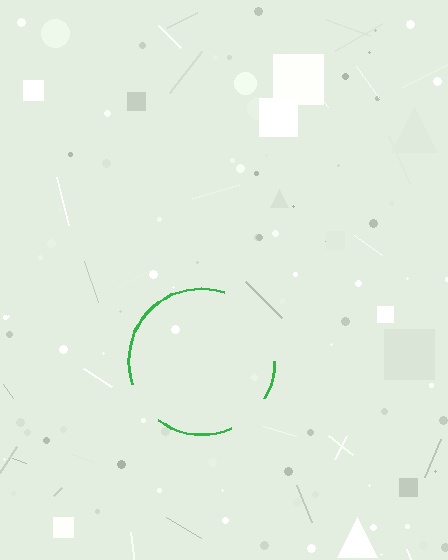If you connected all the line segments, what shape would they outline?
They would outline a circle.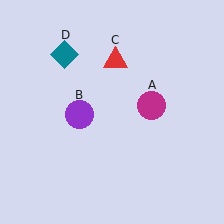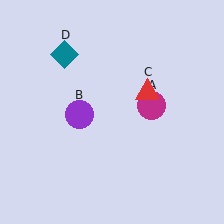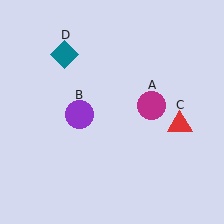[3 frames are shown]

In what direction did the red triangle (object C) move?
The red triangle (object C) moved down and to the right.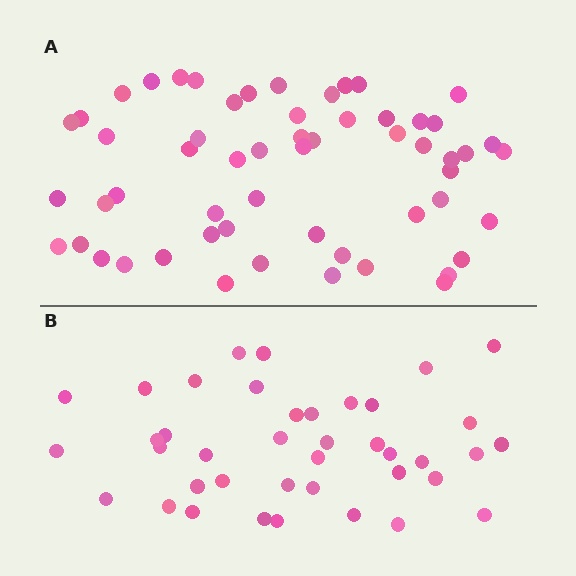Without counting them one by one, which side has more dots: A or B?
Region A (the top region) has more dots.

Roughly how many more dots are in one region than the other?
Region A has approximately 15 more dots than region B.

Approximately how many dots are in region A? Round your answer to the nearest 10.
About 60 dots. (The exact count is 57, which rounds to 60.)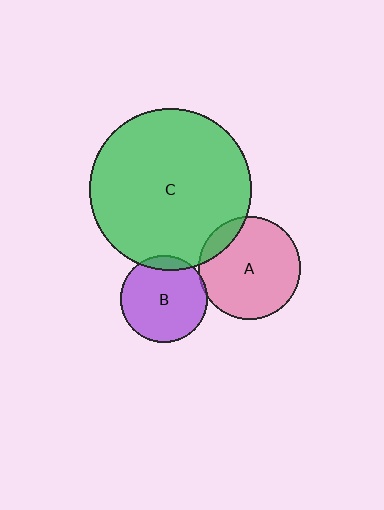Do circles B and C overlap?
Yes.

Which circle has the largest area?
Circle C (green).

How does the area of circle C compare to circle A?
Approximately 2.5 times.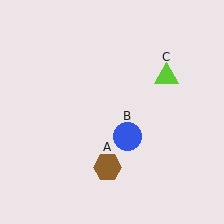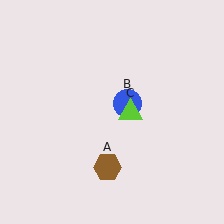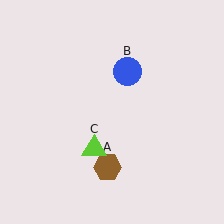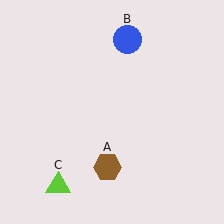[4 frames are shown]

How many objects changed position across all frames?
2 objects changed position: blue circle (object B), lime triangle (object C).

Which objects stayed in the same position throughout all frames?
Brown hexagon (object A) remained stationary.